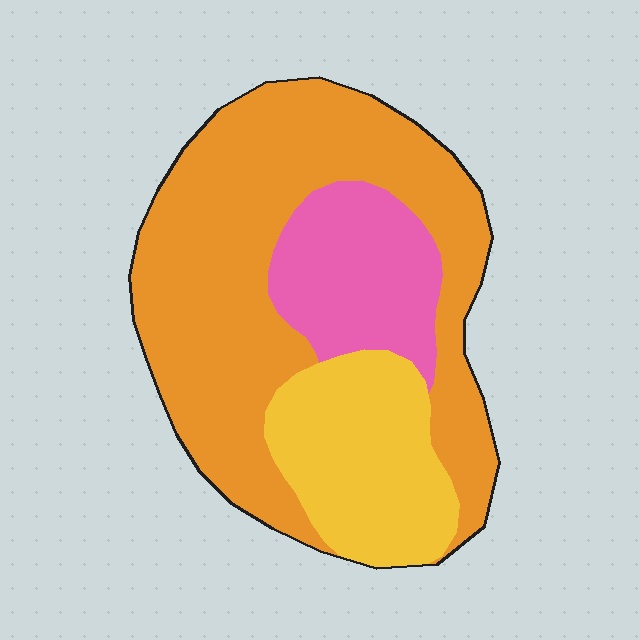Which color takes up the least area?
Pink, at roughly 20%.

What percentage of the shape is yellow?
Yellow covers around 20% of the shape.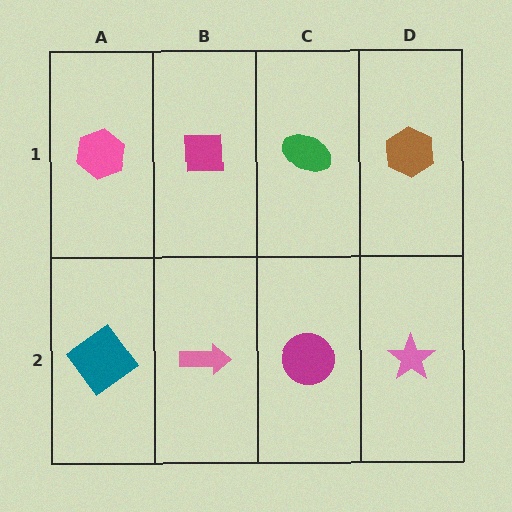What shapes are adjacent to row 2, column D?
A brown hexagon (row 1, column D), a magenta circle (row 2, column C).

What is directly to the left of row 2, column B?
A teal diamond.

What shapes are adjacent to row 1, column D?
A pink star (row 2, column D), a green ellipse (row 1, column C).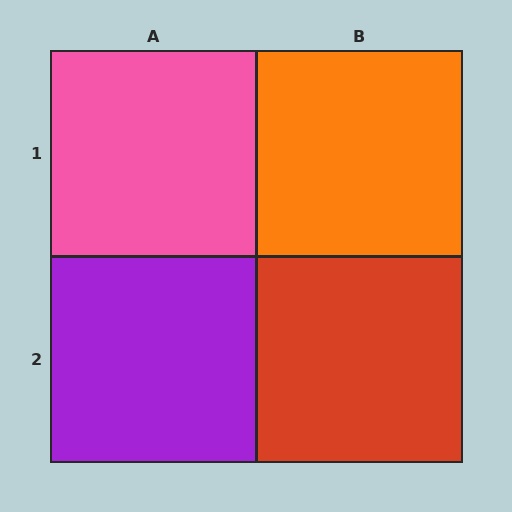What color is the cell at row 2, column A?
Purple.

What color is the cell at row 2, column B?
Red.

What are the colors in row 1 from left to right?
Pink, orange.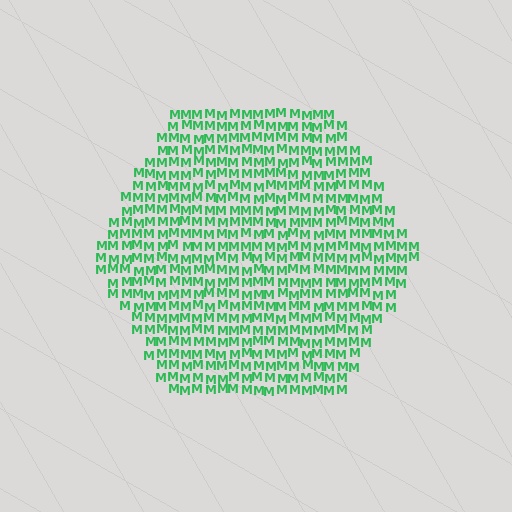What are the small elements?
The small elements are letter M's.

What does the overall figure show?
The overall figure shows a hexagon.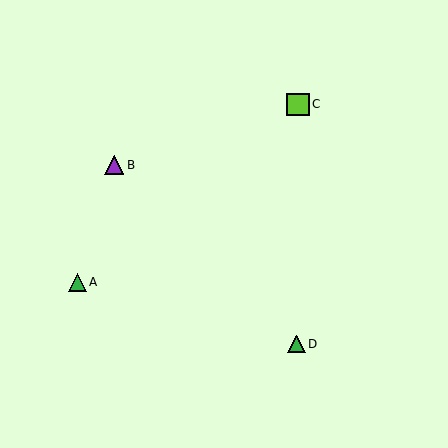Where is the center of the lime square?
The center of the lime square is at (298, 104).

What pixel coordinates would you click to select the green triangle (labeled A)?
Click at (77, 282) to select the green triangle A.